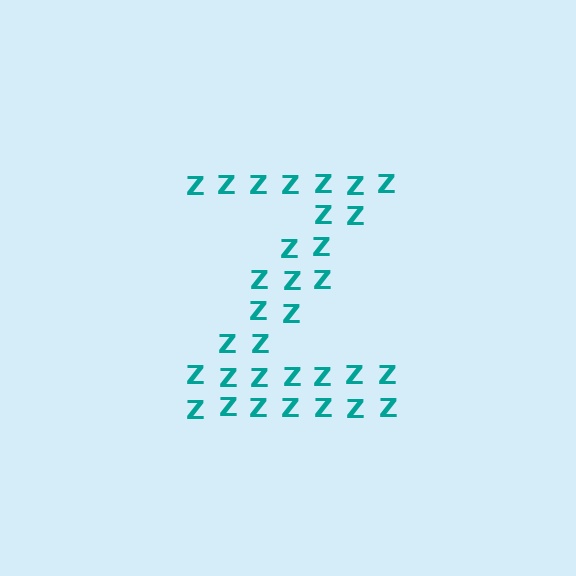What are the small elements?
The small elements are letter Z's.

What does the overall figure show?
The overall figure shows the letter Z.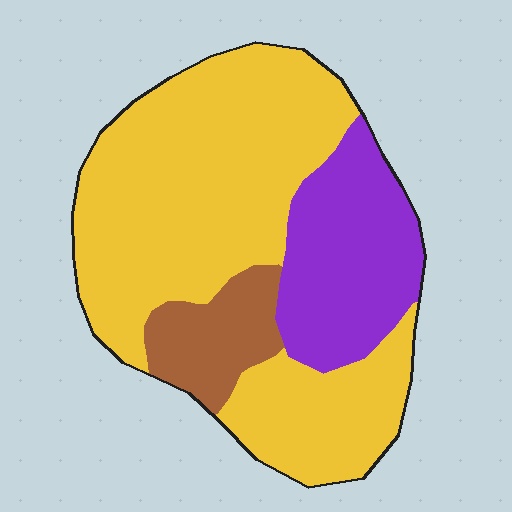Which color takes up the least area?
Brown, at roughly 10%.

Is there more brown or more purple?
Purple.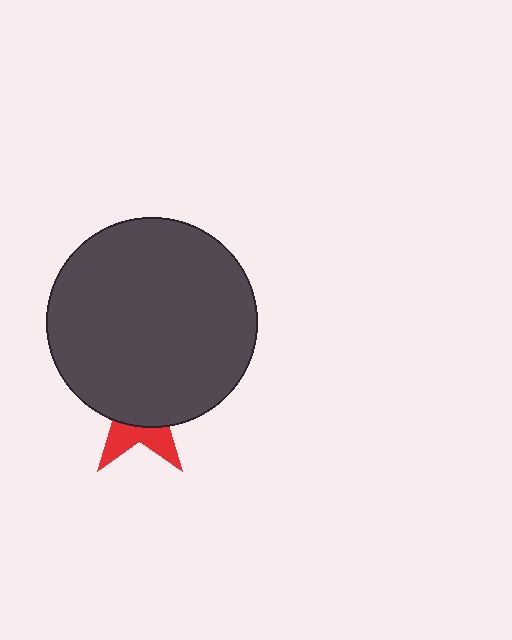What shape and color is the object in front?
The object in front is a dark gray circle.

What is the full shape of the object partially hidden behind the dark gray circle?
The partially hidden object is a red star.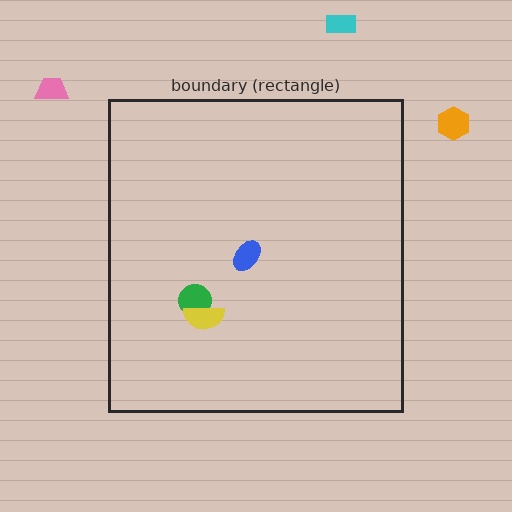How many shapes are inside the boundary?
3 inside, 3 outside.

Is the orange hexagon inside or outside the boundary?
Outside.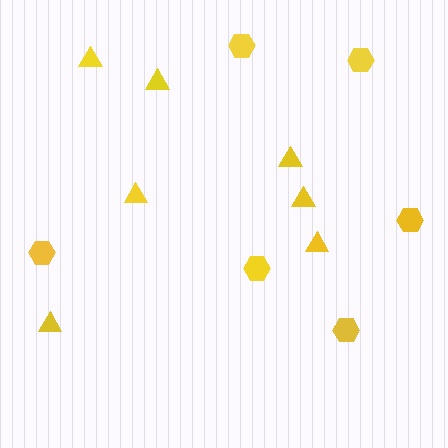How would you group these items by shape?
There are 2 groups: one group of triangles (7) and one group of hexagons (6).